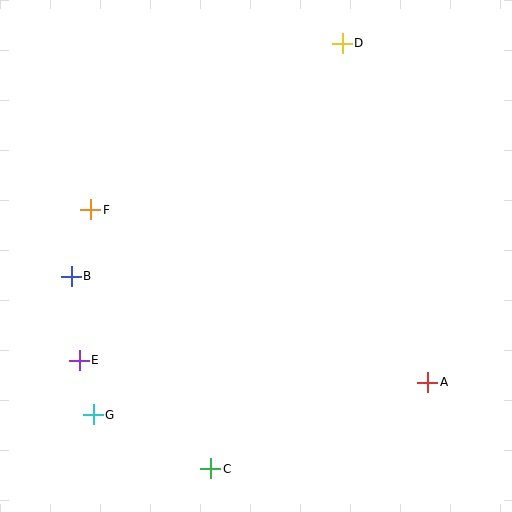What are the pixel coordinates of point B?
Point B is at (71, 276).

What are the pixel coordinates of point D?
Point D is at (342, 43).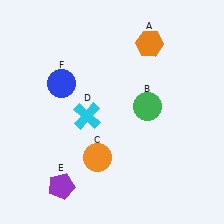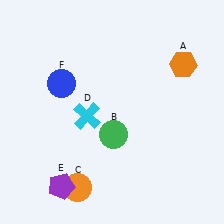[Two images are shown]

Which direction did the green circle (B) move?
The green circle (B) moved left.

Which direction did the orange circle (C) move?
The orange circle (C) moved down.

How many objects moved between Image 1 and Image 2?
3 objects moved between the two images.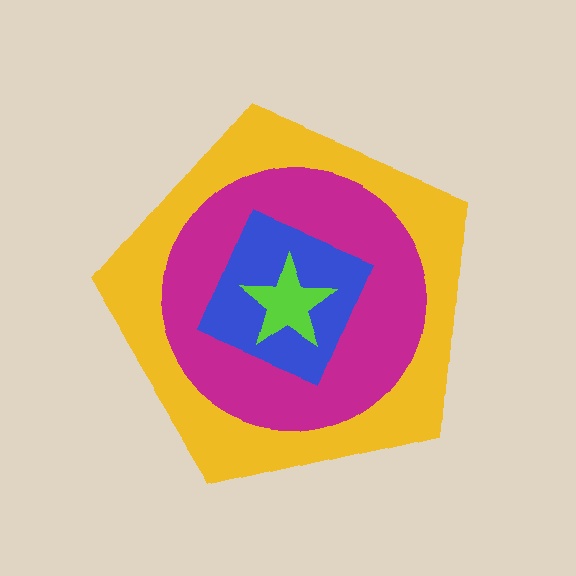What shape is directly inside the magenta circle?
The blue square.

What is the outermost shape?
The yellow pentagon.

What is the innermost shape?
The lime star.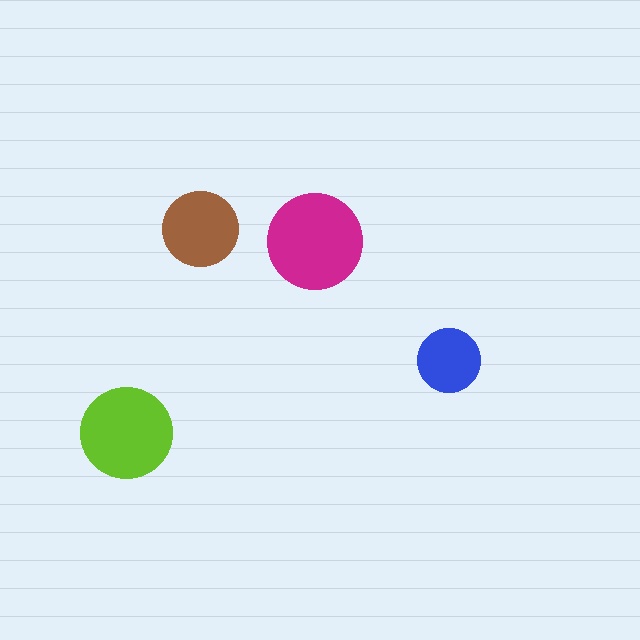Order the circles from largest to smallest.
the magenta one, the lime one, the brown one, the blue one.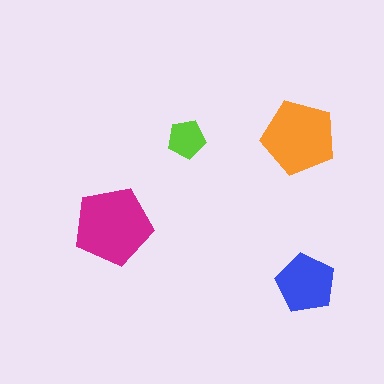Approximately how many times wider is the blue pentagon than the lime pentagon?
About 1.5 times wider.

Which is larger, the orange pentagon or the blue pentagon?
The orange one.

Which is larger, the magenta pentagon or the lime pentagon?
The magenta one.